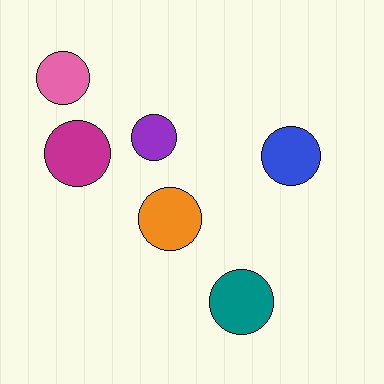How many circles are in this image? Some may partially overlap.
There are 6 circles.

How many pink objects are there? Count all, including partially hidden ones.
There is 1 pink object.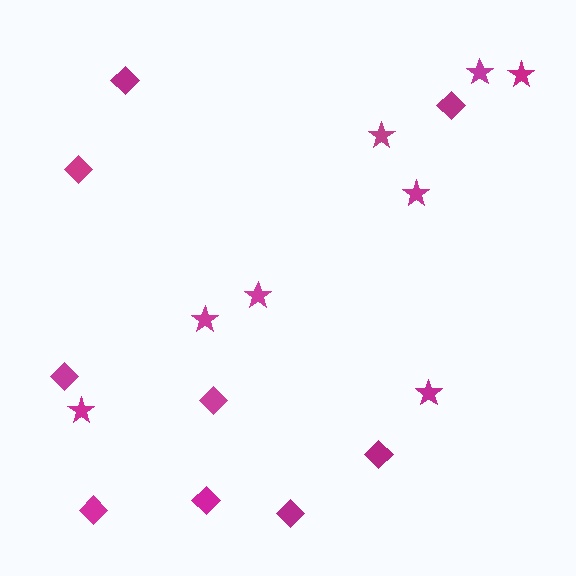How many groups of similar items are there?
There are 2 groups: one group of stars (8) and one group of diamonds (9).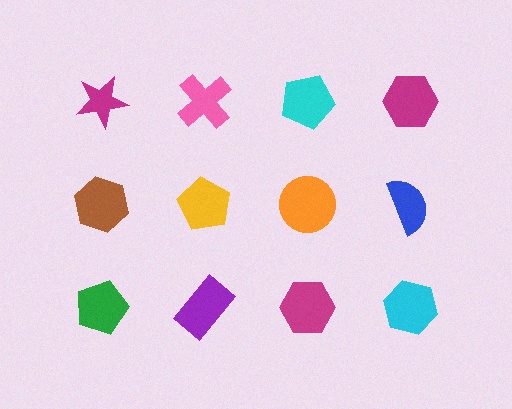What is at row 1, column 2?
A pink cross.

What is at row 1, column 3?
A cyan pentagon.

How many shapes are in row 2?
4 shapes.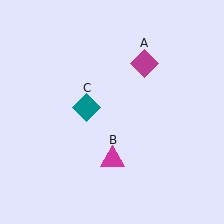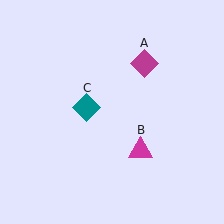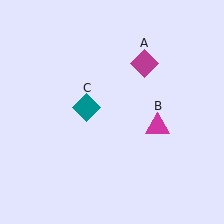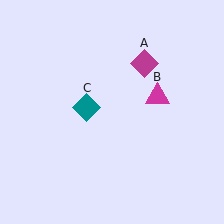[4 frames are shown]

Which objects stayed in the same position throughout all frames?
Magenta diamond (object A) and teal diamond (object C) remained stationary.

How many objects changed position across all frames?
1 object changed position: magenta triangle (object B).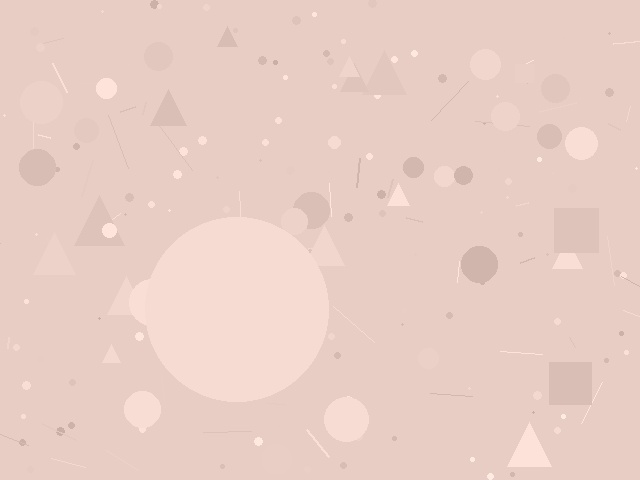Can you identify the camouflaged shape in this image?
The camouflaged shape is a circle.